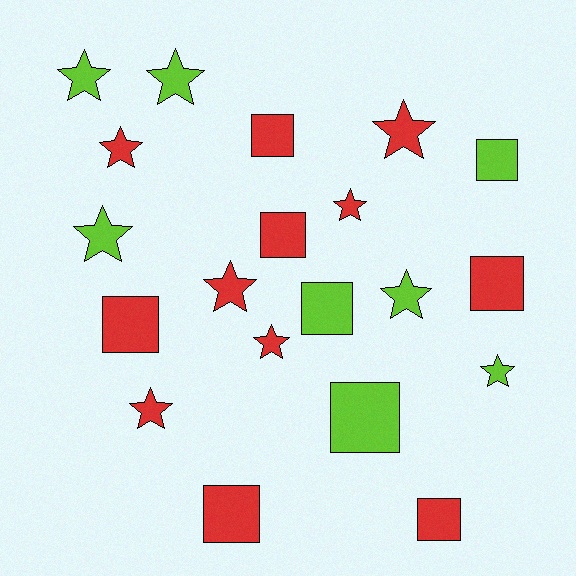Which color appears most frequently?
Red, with 12 objects.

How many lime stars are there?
There are 5 lime stars.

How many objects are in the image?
There are 20 objects.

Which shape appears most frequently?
Star, with 11 objects.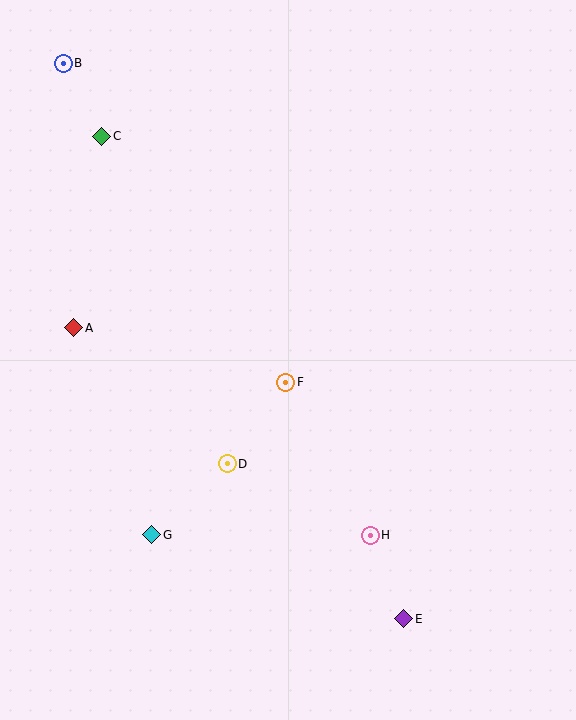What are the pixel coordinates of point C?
Point C is at (102, 136).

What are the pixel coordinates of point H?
Point H is at (370, 535).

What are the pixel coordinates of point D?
Point D is at (227, 464).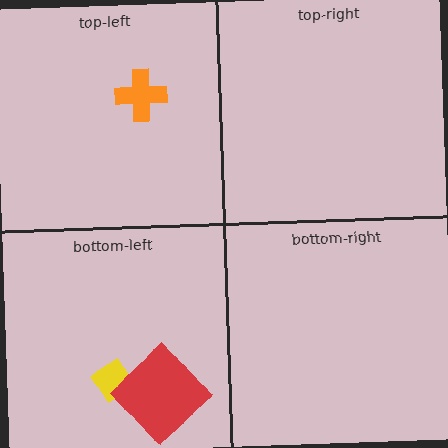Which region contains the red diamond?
The bottom-left region.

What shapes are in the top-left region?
The orange cross.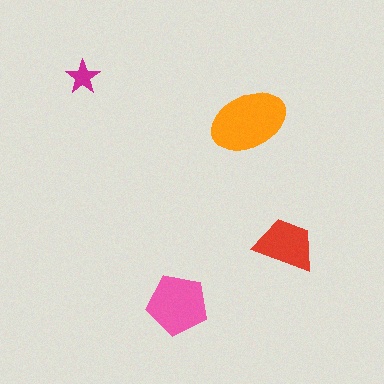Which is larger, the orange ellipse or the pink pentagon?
The orange ellipse.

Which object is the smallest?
The magenta star.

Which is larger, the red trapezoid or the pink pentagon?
The pink pentagon.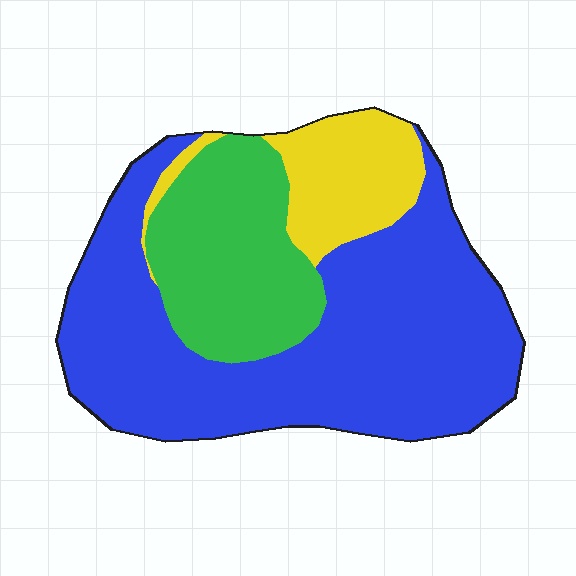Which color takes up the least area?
Yellow, at roughly 15%.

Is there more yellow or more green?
Green.